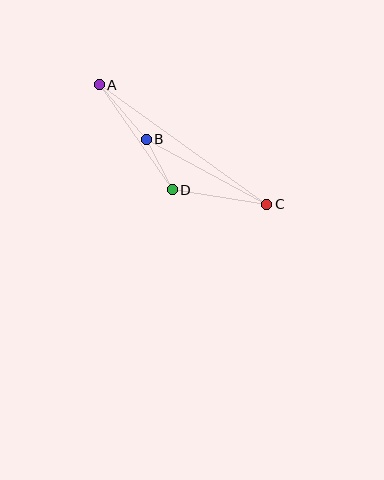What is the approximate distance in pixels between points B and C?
The distance between B and C is approximately 137 pixels.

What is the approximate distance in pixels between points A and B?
The distance between A and B is approximately 72 pixels.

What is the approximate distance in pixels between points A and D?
The distance between A and D is approximately 128 pixels.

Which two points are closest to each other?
Points B and D are closest to each other.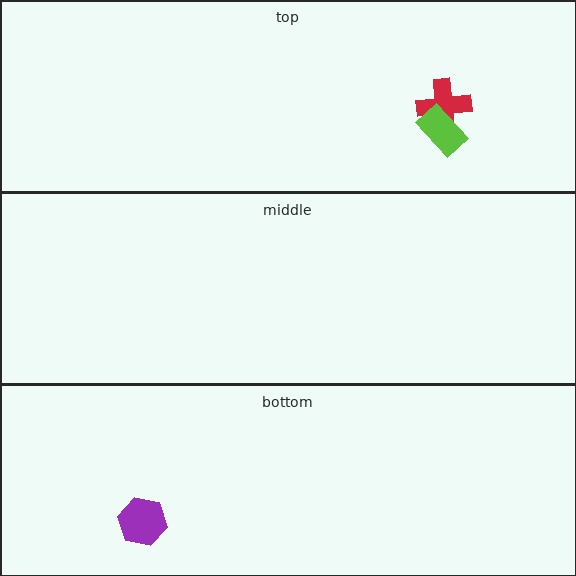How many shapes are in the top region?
2.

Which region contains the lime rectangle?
The top region.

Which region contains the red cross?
The top region.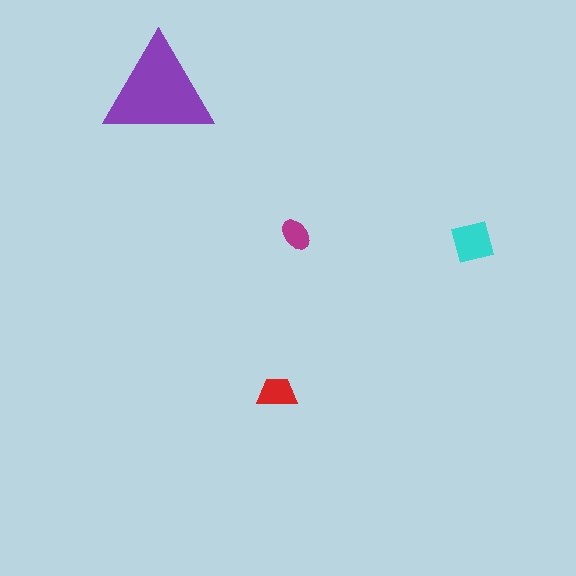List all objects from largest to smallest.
The purple triangle, the cyan square, the red trapezoid, the magenta ellipse.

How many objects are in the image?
There are 4 objects in the image.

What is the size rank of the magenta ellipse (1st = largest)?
4th.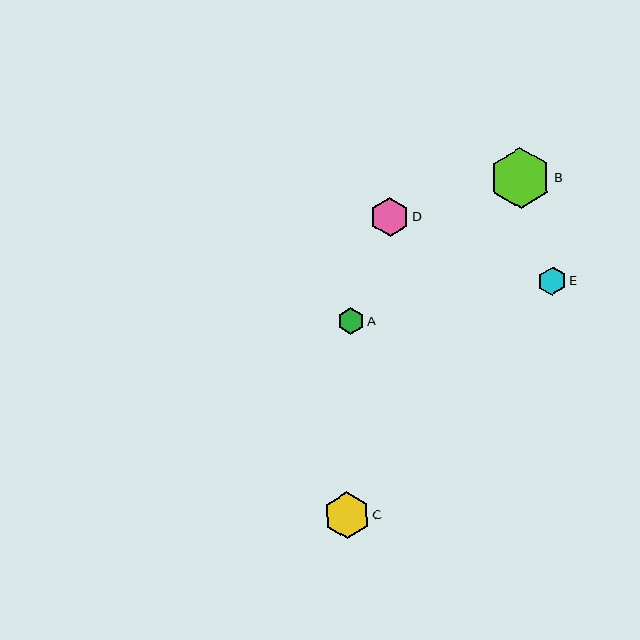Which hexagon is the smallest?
Hexagon A is the smallest with a size of approximately 27 pixels.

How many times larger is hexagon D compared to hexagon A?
Hexagon D is approximately 1.4 times the size of hexagon A.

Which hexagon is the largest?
Hexagon B is the largest with a size of approximately 61 pixels.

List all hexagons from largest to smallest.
From largest to smallest: B, C, D, E, A.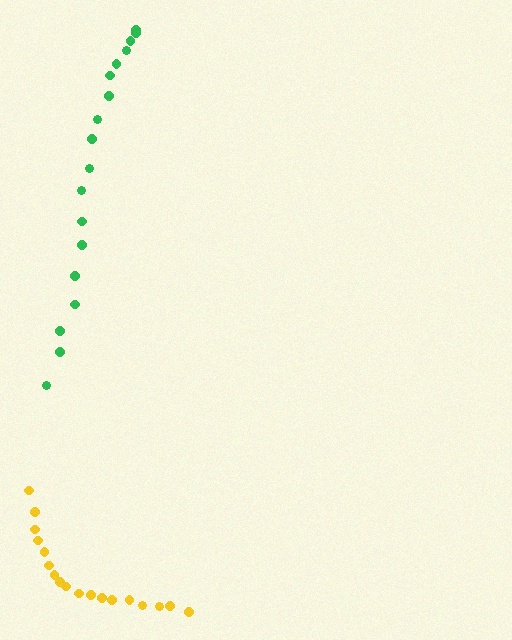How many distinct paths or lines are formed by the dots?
There are 2 distinct paths.